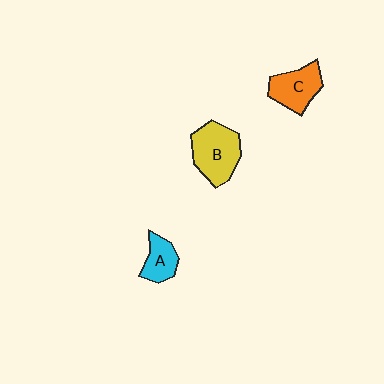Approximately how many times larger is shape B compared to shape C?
Approximately 1.3 times.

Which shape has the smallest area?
Shape A (cyan).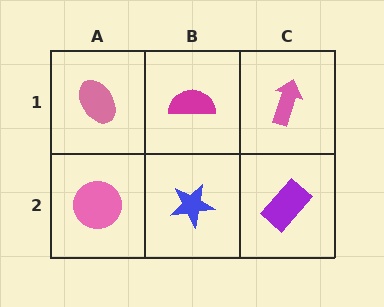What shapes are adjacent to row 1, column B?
A blue star (row 2, column B), a pink ellipse (row 1, column A), a pink arrow (row 1, column C).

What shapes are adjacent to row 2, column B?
A magenta semicircle (row 1, column B), a pink circle (row 2, column A), a purple rectangle (row 2, column C).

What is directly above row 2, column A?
A pink ellipse.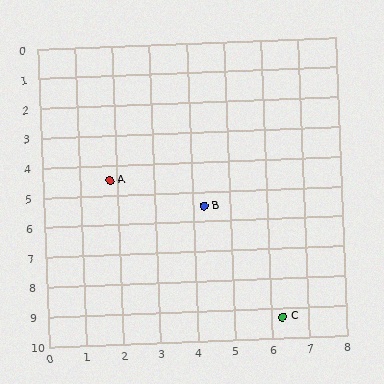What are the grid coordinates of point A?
Point A is at approximately (1.8, 4.5).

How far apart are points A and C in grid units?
Points A and C are about 6.6 grid units apart.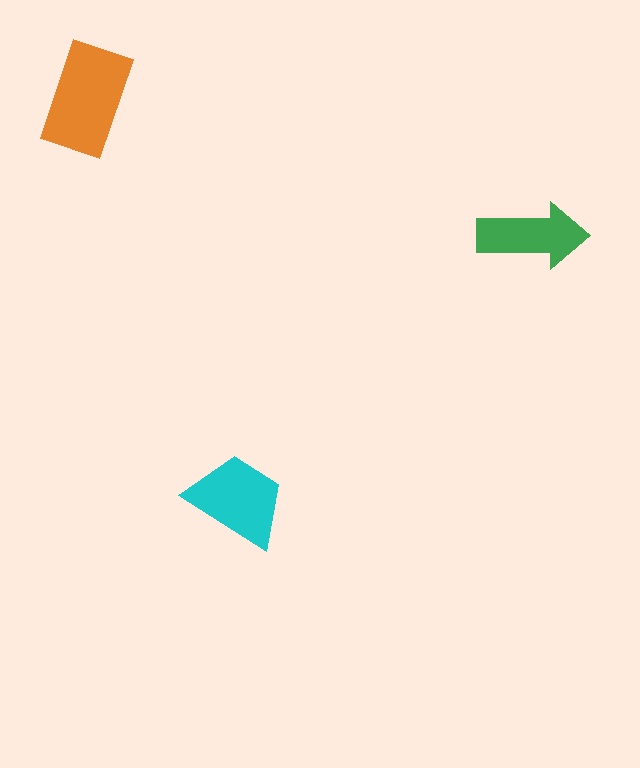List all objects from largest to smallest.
The orange rectangle, the cyan trapezoid, the green arrow.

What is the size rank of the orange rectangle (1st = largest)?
1st.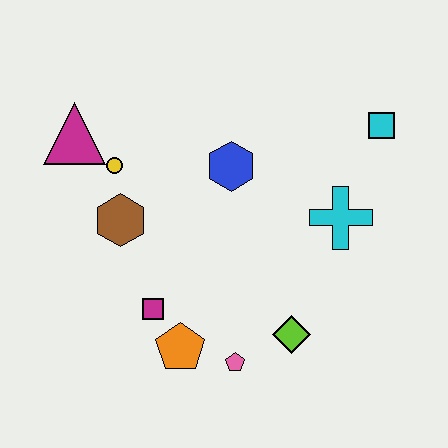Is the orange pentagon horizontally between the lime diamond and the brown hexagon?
Yes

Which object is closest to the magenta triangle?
The yellow circle is closest to the magenta triangle.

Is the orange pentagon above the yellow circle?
No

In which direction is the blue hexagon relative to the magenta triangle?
The blue hexagon is to the right of the magenta triangle.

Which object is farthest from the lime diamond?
The magenta triangle is farthest from the lime diamond.